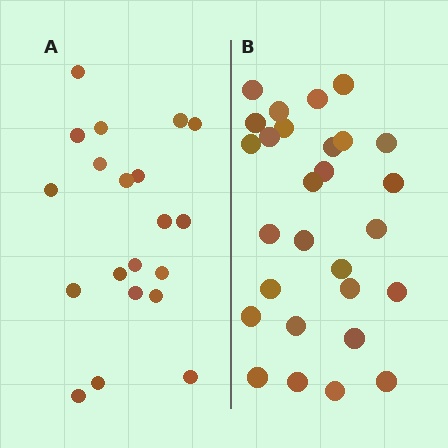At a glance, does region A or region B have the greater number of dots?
Region B (the right region) has more dots.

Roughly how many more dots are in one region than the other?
Region B has roughly 8 or so more dots than region A.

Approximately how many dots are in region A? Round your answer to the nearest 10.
About 20 dots.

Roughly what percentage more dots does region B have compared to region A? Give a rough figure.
About 40% more.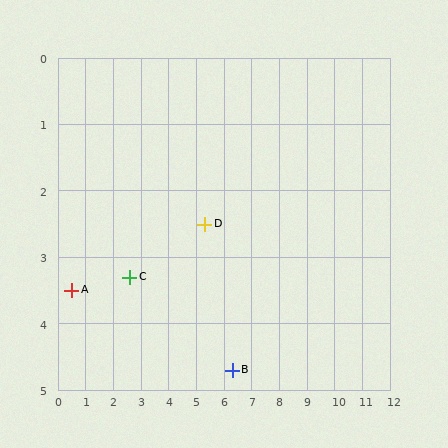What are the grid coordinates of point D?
Point D is at approximately (5.3, 2.5).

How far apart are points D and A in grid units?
Points D and A are about 4.9 grid units apart.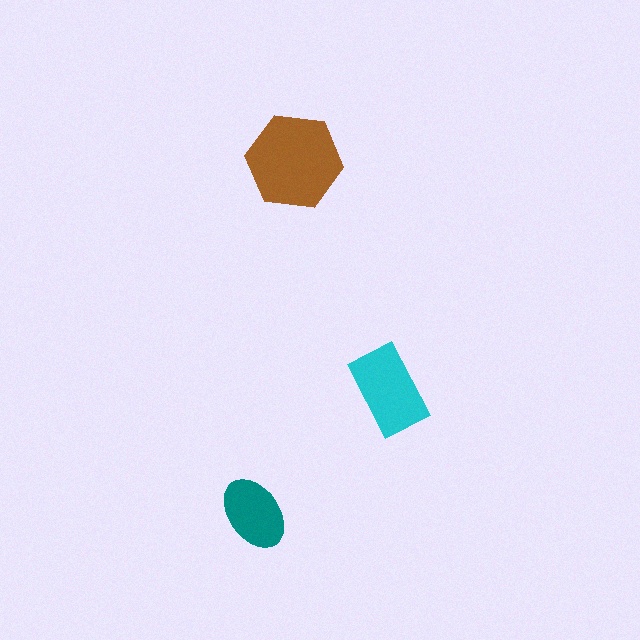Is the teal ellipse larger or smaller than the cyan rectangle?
Smaller.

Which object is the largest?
The brown hexagon.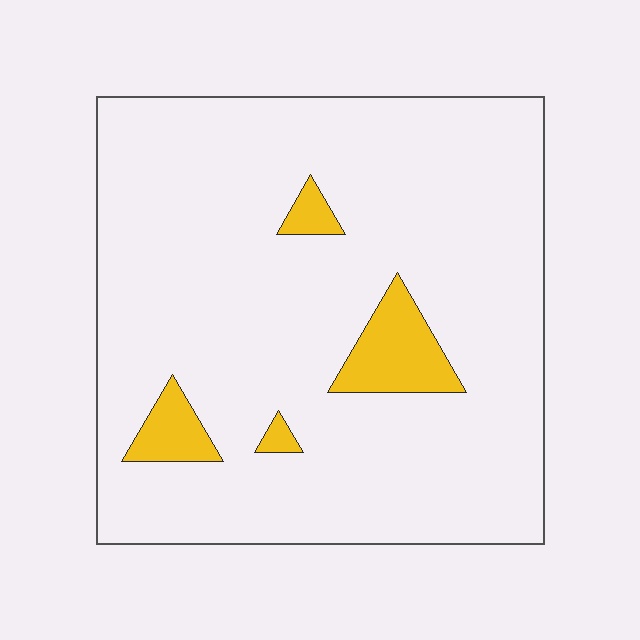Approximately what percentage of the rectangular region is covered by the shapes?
Approximately 10%.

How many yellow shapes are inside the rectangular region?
4.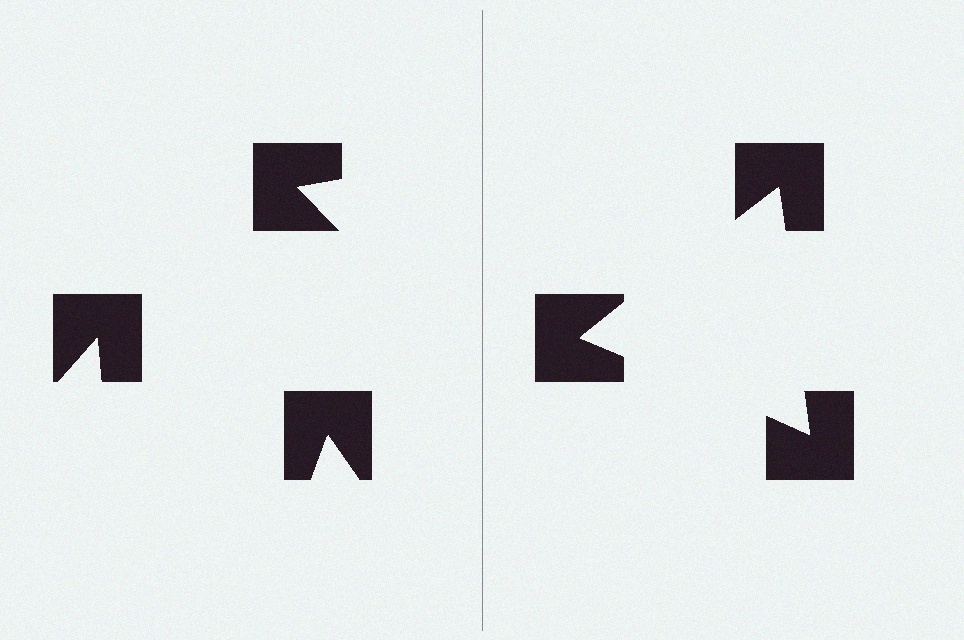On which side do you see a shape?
An illusory triangle appears on the right side. On the left side the wedge cuts are rotated, so no coherent shape forms.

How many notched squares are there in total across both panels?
6 — 3 on each side.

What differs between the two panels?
The notched squares are positioned identically on both sides; only the wedge orientations differ. On the right they align to a triangle; on the left they are misaligned.